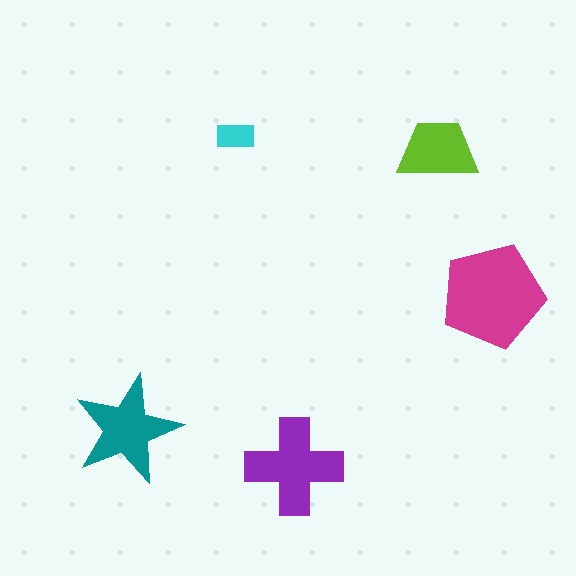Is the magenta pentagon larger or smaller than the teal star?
Larger.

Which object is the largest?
The magenta pentagon.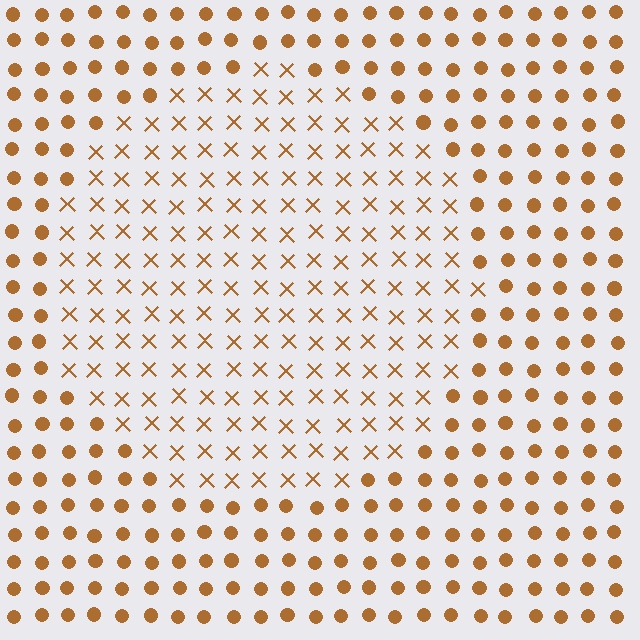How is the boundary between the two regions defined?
The boundary is defined by a change in element shape: X marks inside vs. circles outside. All elements share the same color and spacing.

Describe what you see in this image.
The image is filled with small brown elements arranged in a uniform grid. A circle-shaped region contains X marks, while the surrounding area contains circles. The boundary is defined purely by the change in element shape.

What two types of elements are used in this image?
The image uses X marks inside the circle region and circles outside it.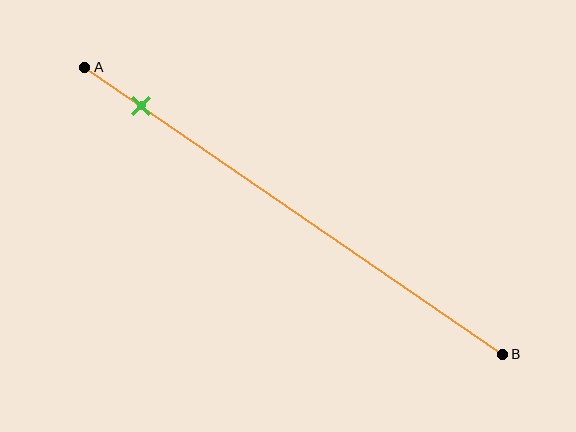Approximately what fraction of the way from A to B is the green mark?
The green mark is approximately 15% of the way from A to B.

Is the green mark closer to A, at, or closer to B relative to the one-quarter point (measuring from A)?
The green mark is closer to point A than the one-quarter point of segment AB.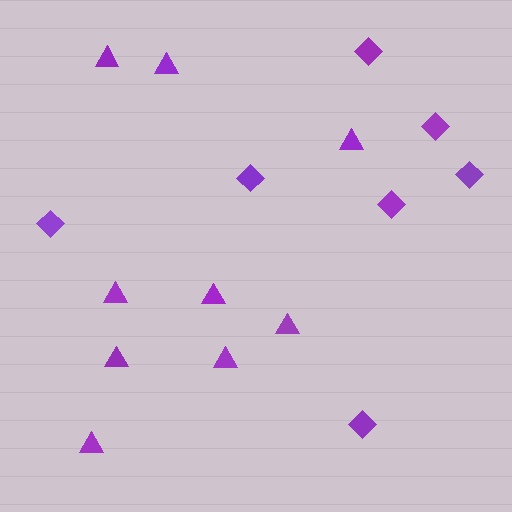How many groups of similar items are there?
There are 2 groups: one group of triangles (9) and one group of diamonds (7).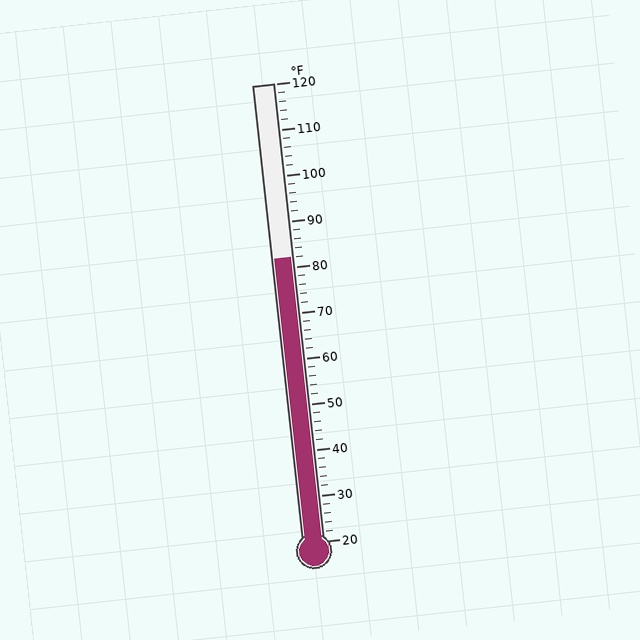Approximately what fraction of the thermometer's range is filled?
The thermometer is filled to approximately 60% of its range.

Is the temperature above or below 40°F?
The temperature is above 40°F.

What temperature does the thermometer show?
The thermometer shows approximately 82°F.